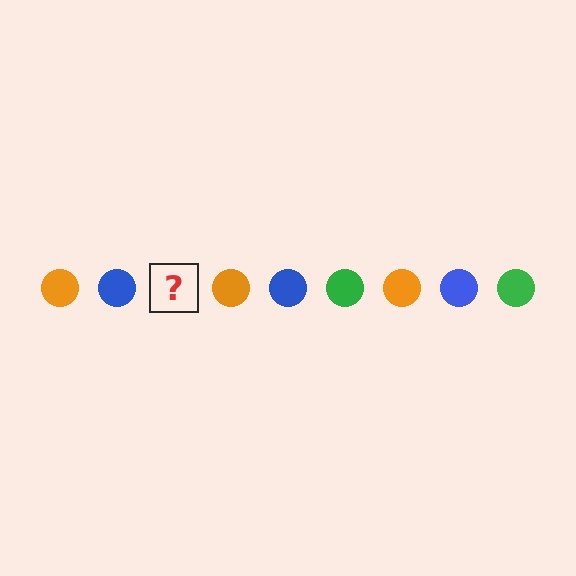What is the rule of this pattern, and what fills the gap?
The rule is that the pattern cycles through orange, blue, green circles. The gap should be filled with a green circle.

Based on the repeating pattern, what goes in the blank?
The blank should be a green circle.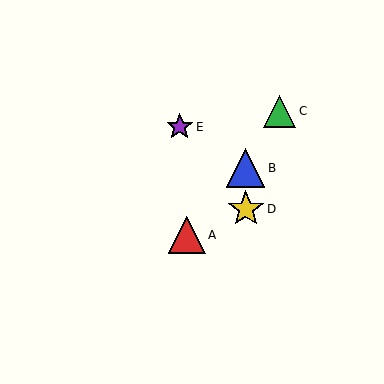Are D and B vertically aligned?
Yes, both are at x≈246.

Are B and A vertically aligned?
No, B is at x≈246 and A is at x≈187.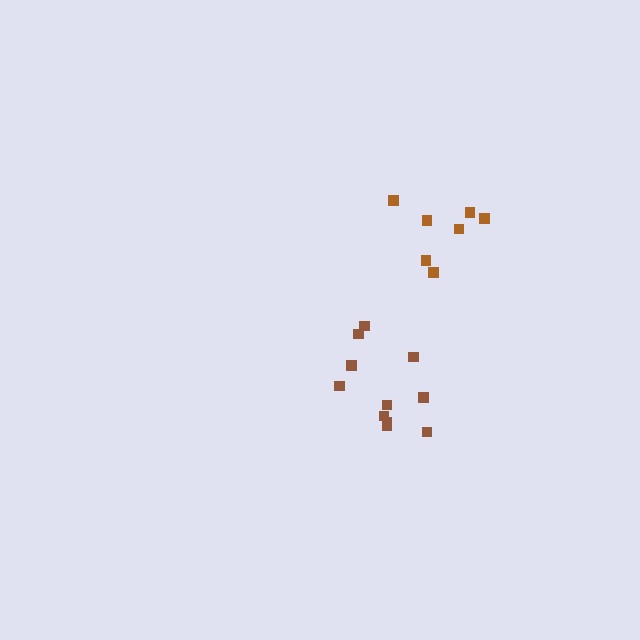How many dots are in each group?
Group 1: 7 dots, Group 2: 11 dots (18 total).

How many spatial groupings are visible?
There are 2 spatial groupings.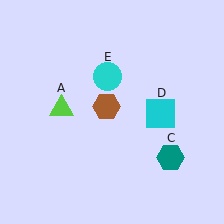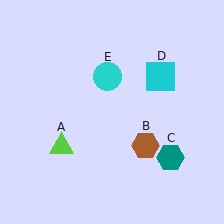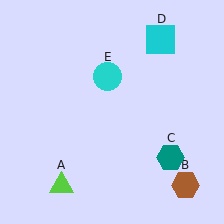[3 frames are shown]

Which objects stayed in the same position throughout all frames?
Teal hexagon (object C) and cyan circle (object E) remained stationary.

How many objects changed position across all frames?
3 objects changed position: lime triangle (object A), brown hexagon (object B), cyan square (object D).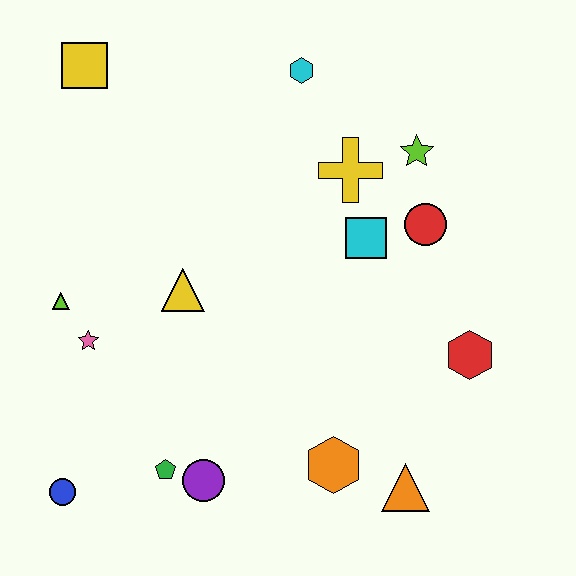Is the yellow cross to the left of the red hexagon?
Yes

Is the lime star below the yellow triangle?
No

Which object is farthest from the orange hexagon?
The yellow square is farthest from the orange hexagon.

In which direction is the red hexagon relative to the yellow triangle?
The red hexagon is to the right of the yellow triangle.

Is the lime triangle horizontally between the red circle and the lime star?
No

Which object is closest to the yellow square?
The cyan hexagon is closest to the yellow square.